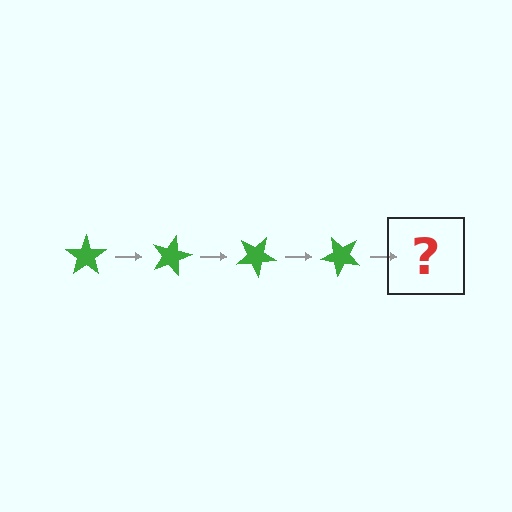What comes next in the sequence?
The next element should be a green star rotated 60 degrees.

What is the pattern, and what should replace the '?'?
The pattern is that the star rotates 15 degrees each step. The '?' should be a green star rotated 60 degrees.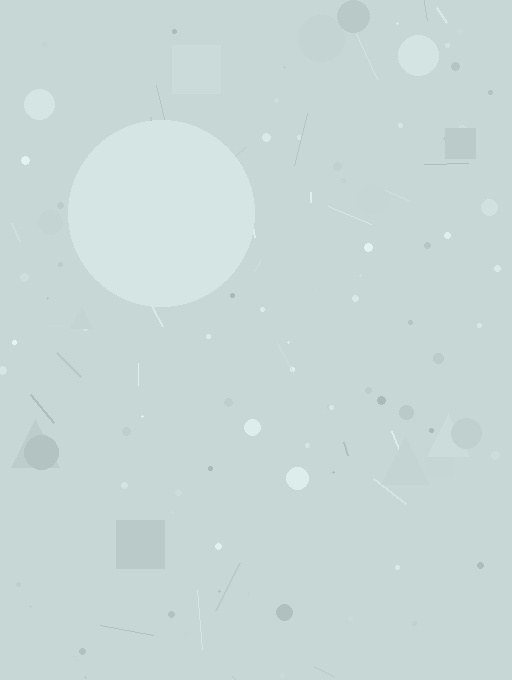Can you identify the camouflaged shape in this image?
The camouflaged shape is a circle.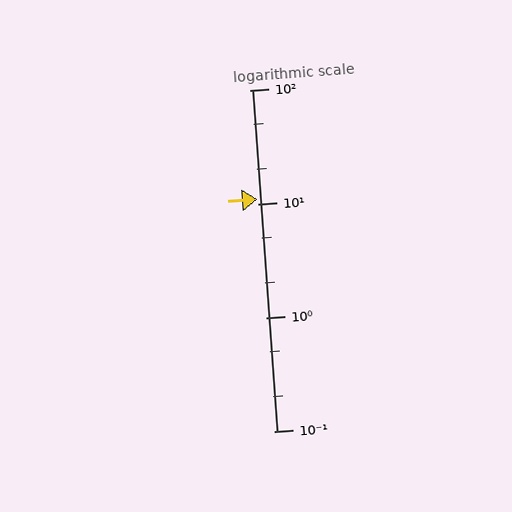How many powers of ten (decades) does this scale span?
The scale spans 3 decades, from 0.1 to 100.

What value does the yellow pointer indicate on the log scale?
The pointer indicates approximately 11.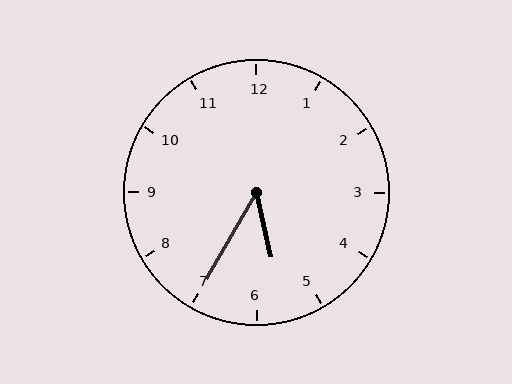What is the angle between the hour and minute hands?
Approximately 42 degrees.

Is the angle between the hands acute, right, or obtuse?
It is acute.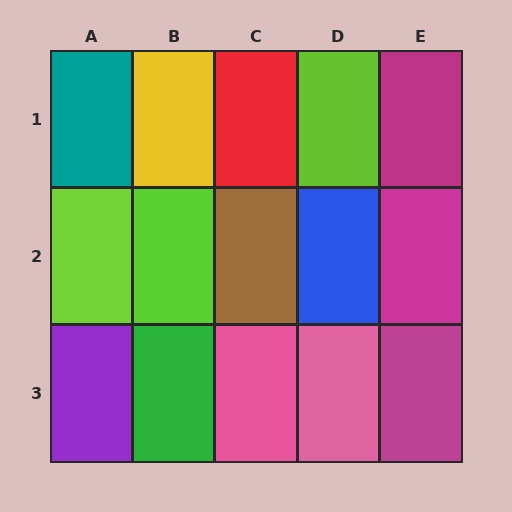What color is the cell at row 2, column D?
Blue.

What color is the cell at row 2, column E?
Magenta.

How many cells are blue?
1 cell is blue.